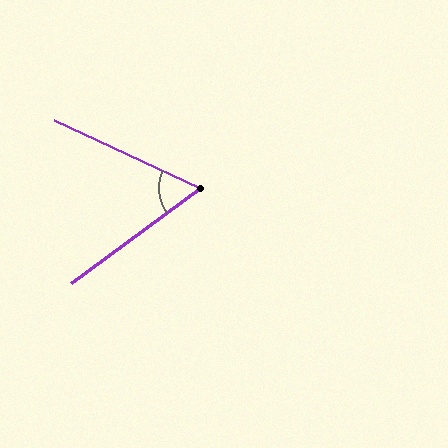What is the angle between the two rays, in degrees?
Approximately 61 degrees.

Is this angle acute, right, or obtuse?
It is acute.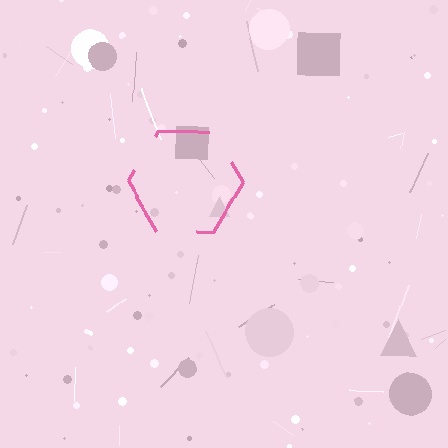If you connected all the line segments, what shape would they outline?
They would outline a hexagon.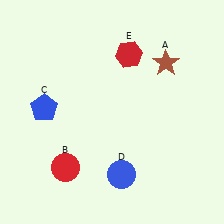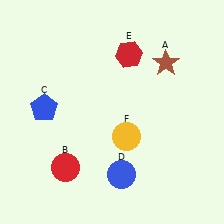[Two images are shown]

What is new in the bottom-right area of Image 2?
A yellow circle (F) was added in the bottom-right area of Image 2.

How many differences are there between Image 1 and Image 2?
There is 1 difference between the two images.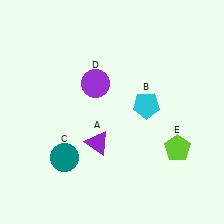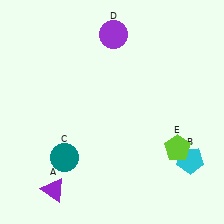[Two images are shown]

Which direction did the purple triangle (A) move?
The purple triangle (A) moved down.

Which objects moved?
The objects that moved are: the purple triangle (A), the cyan pentagon (B), the purple circle (D).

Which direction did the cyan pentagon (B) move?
The cyan pentagon (B) moved down.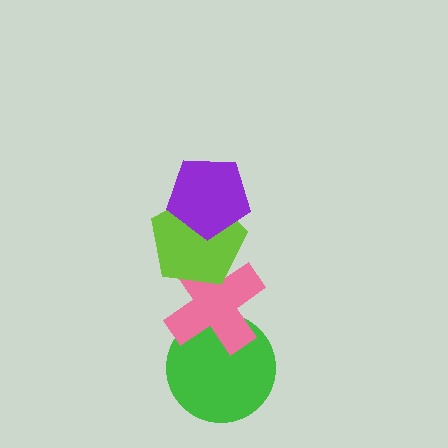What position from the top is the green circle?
The green circle is 4th from the top.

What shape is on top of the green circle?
The pink cross is on top of the green circle.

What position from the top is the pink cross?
The pink cross is 3rd from the top.